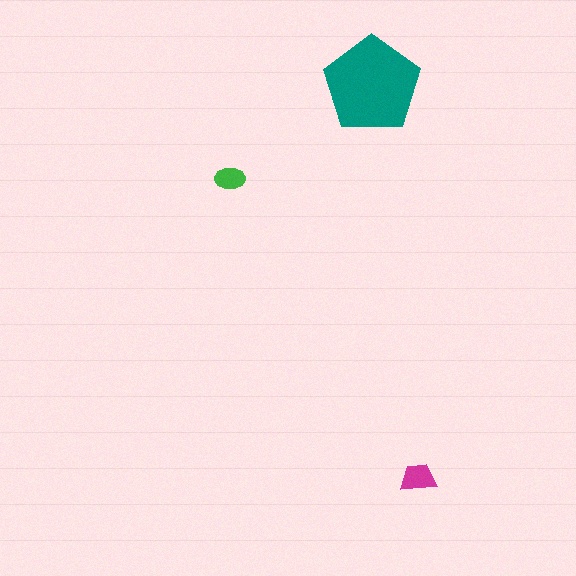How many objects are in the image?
There are 3 objects in the image.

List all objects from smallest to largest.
The green ellipse, the magenta trapezoid, the teal pentagon.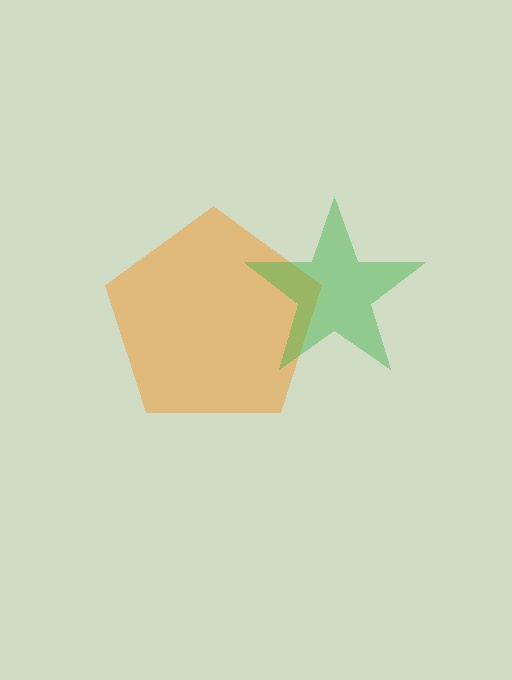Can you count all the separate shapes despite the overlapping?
Yes, there are 2 separate shapes.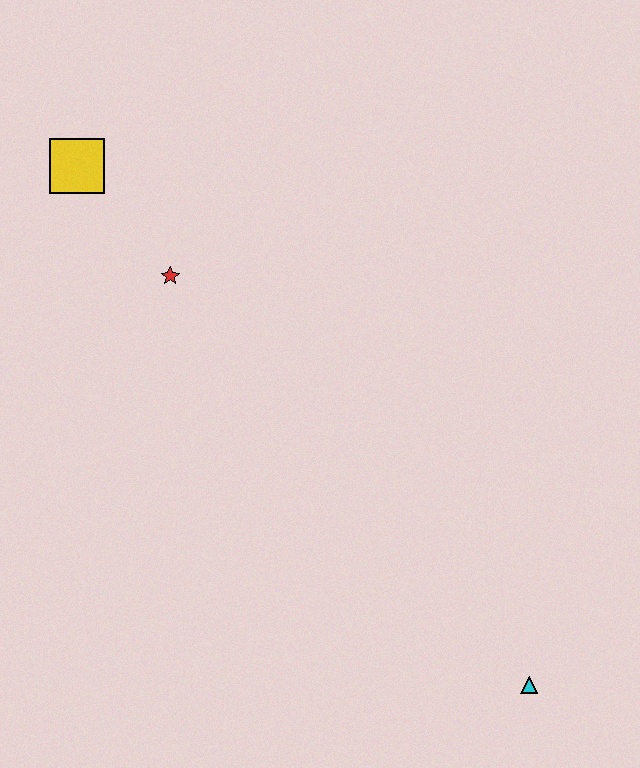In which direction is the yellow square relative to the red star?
The yellow square is above the red star.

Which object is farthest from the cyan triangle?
The yellow square is farthest from the cyan triangle.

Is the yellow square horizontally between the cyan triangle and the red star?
No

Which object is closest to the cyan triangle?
The red star is closest to the cyan triangle.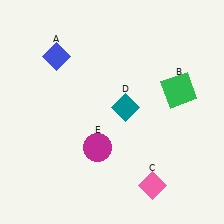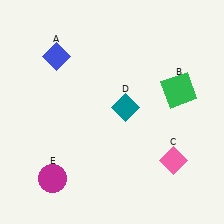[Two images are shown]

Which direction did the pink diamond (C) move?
The pink diamond (C) moved up.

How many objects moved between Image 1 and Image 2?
2 objects moved between the two images.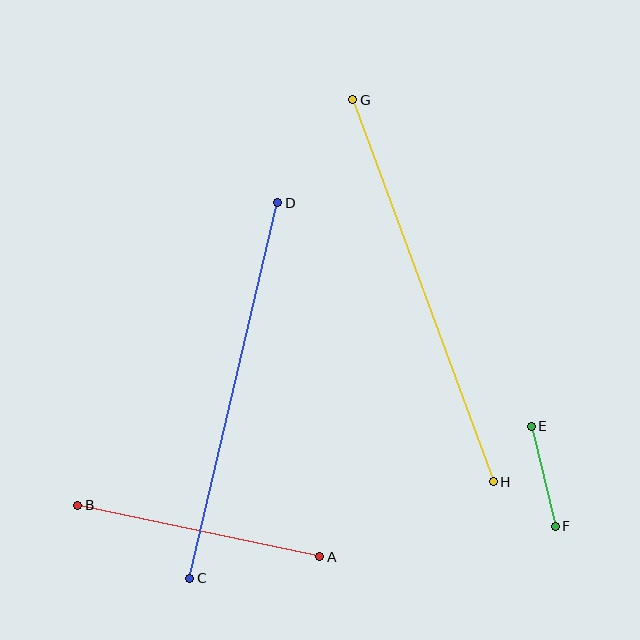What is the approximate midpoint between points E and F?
The midpoint is at approximately (543, 476) pixels.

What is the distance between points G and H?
The distance is approximately 407 pixels.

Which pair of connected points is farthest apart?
Points G and H are farthest apart.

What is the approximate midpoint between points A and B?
The midpoint is at approximately (199, 531) pixels.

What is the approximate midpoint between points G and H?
The midpoint is at approximately (423, 291) pixels.